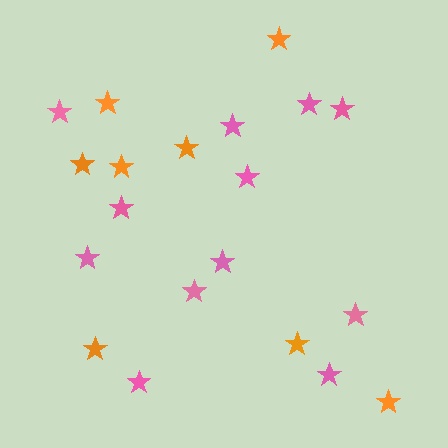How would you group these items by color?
There are 2 groups: one group of orange stars (8) and one group of pink stars (12).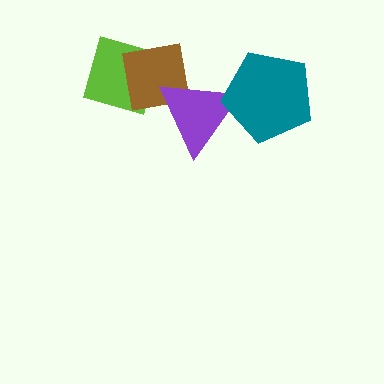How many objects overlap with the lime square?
1 object overlaps with the lime square.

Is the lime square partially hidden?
Yes, it is partially covered by another shape.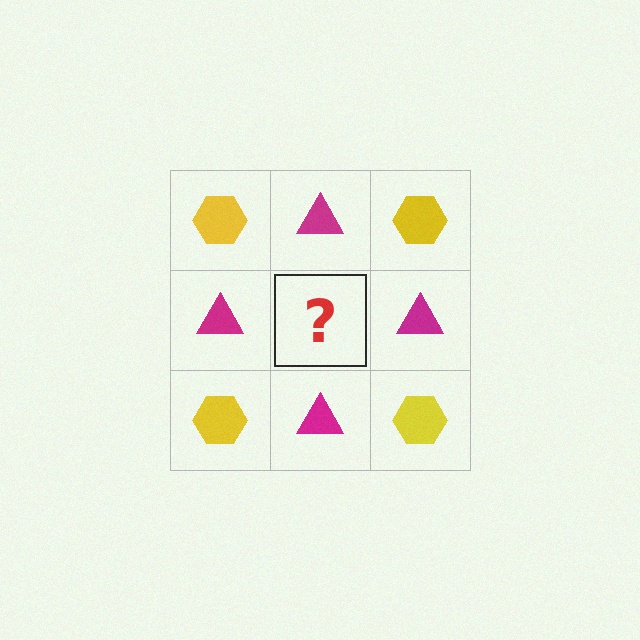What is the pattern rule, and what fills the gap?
The rule is that it alternates yellow hexagon and magenta triangle in a checkerboard pattern. The gap should be filled with a yellow hexagon.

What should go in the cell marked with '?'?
The missing cell should contain a yellow hexagon.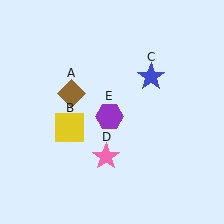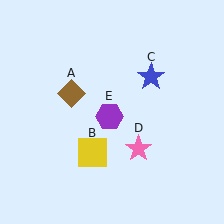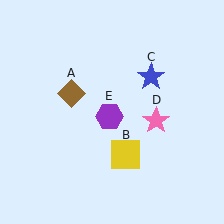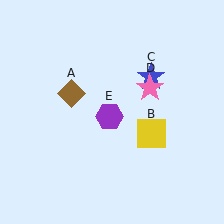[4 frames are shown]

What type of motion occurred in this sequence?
The yellow square (object B), pink star (object D) rotated counterclockwise around the center of the scene.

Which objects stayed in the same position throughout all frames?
Brown diamond (object A) and blue star (object C) and purple hexagon (object E) remained stationary.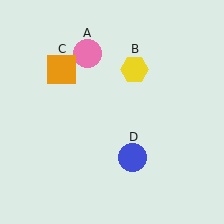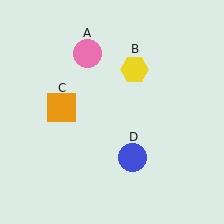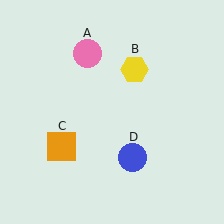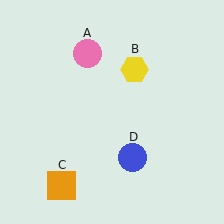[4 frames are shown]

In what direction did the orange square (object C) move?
The orange square (object C) moved down.